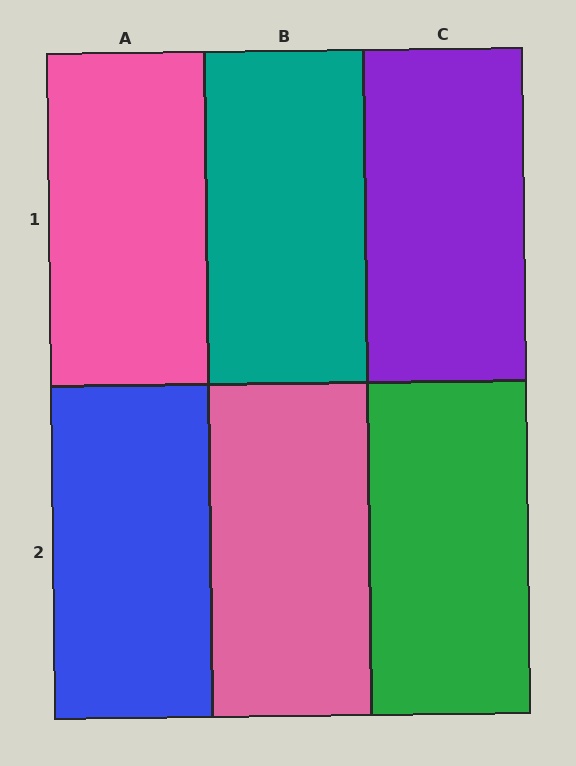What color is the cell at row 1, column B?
Teal.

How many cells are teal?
1 cell is teal.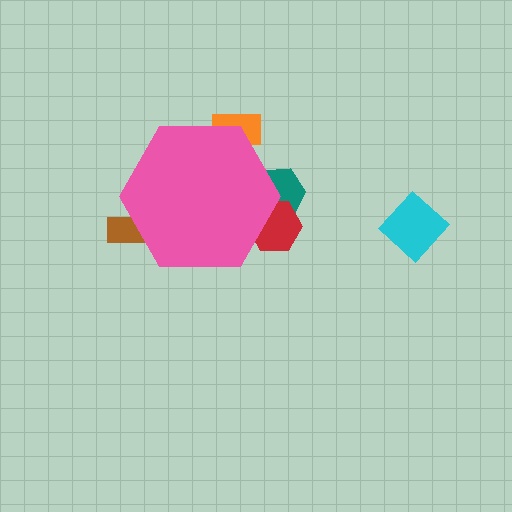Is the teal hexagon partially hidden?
Yes, the teal hexagon is partially hidden behind the pink hexagon.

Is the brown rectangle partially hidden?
Yes, the brown rectangle is partially hidden behind the pink hexagon.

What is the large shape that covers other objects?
A pink hexagon.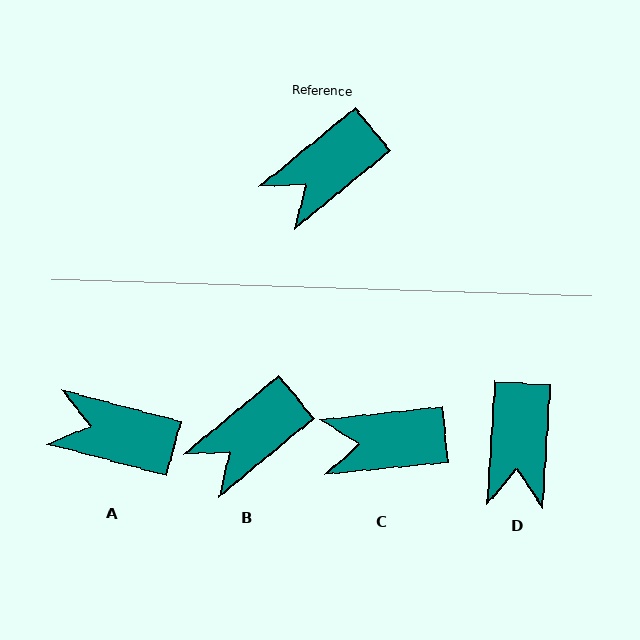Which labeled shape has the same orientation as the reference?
B.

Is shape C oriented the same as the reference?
No, it is off by about 34 degrees.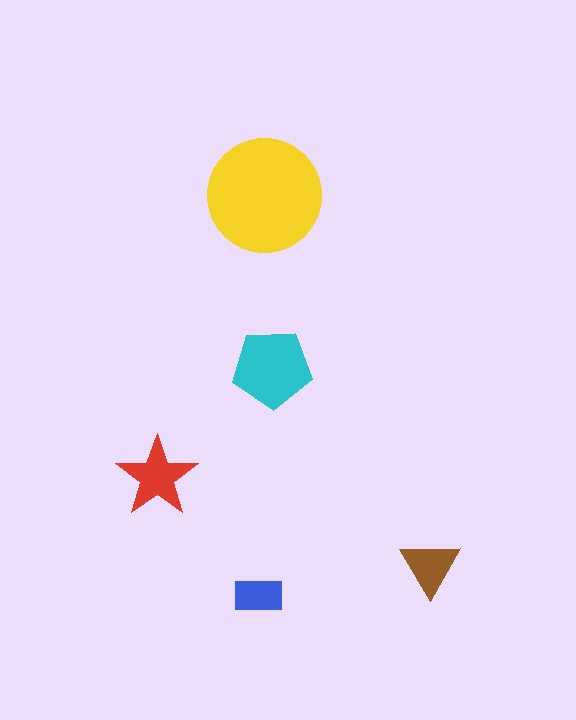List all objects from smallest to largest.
The blue rectangle, the brown triangle, the red star, the cyan pentagon, the yellow circle.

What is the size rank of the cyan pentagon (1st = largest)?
2nd.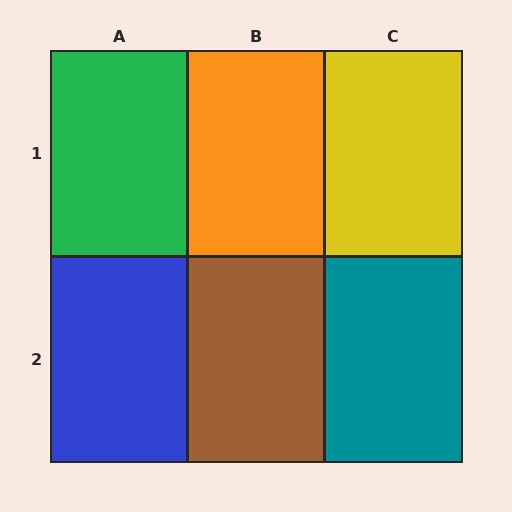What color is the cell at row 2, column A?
Blue.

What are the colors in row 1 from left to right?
Green, orange, yellow.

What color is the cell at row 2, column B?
Brown.